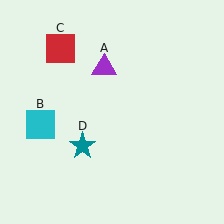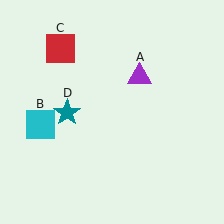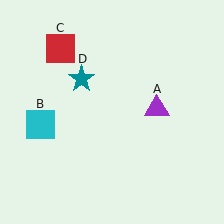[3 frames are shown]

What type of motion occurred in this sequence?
The purple triangle (object A), teal star (object D) rotated clockwise around the center of the scene.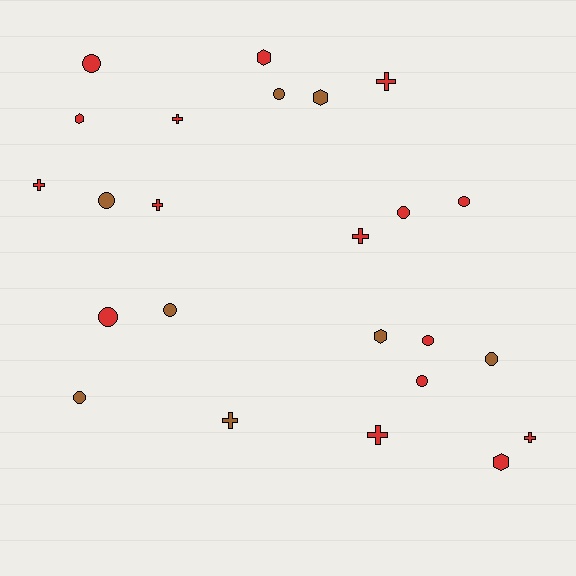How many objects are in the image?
There are 24 objects.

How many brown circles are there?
There are 5 brown circles.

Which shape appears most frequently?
Circle, with 11 objects.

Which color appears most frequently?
Red, with 16 objects.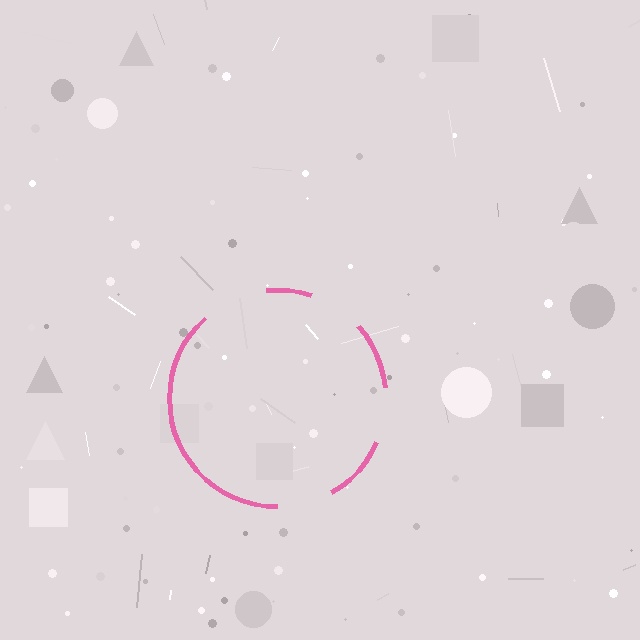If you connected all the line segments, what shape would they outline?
They would outline a circle.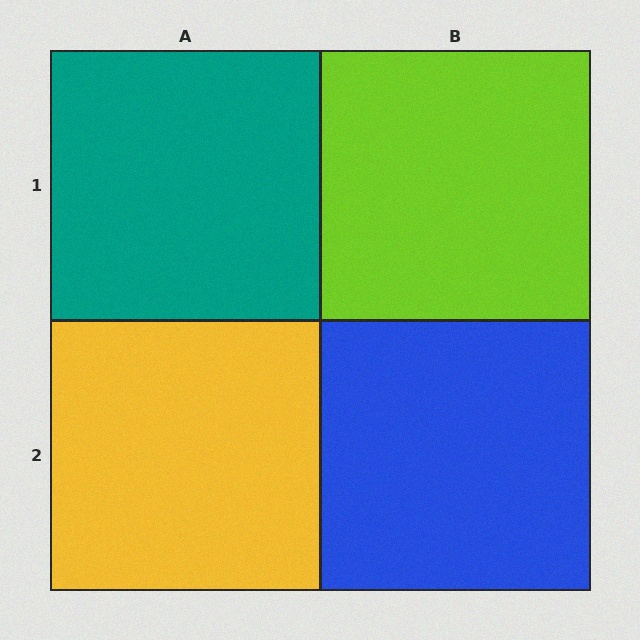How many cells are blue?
1 cell is blue.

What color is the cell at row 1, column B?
Lime.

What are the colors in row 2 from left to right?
Yellow, blue.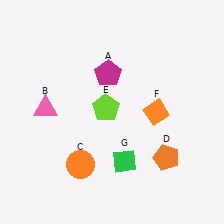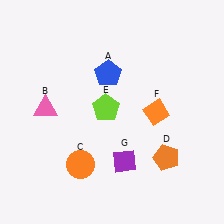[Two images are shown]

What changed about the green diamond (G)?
In Image 1, G is green. In Image 2, it changed to purple.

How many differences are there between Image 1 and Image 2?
There are 2 differences between the two images.